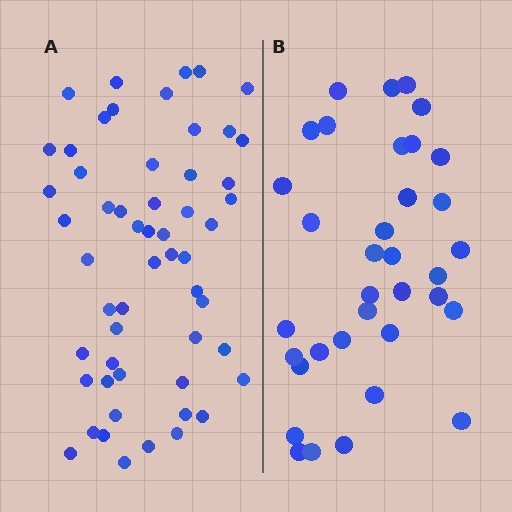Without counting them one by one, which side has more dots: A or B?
Region A (the left region) has more dots.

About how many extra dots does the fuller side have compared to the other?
Region A has approximately 20 more dots than region B.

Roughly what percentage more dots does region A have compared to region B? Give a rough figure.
About 55% more.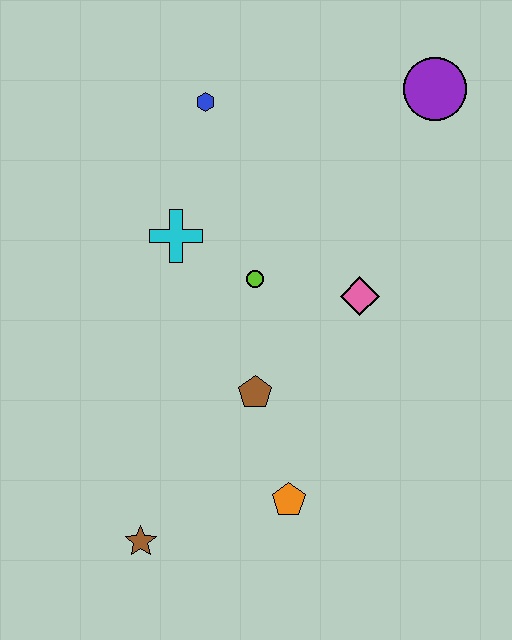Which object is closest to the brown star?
The orange pentagon is closest to the brown star.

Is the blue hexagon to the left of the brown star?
No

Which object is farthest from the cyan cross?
The brown star is farthest from the cyan cross.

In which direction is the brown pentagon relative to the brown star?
The brown pentagon is above the brown star.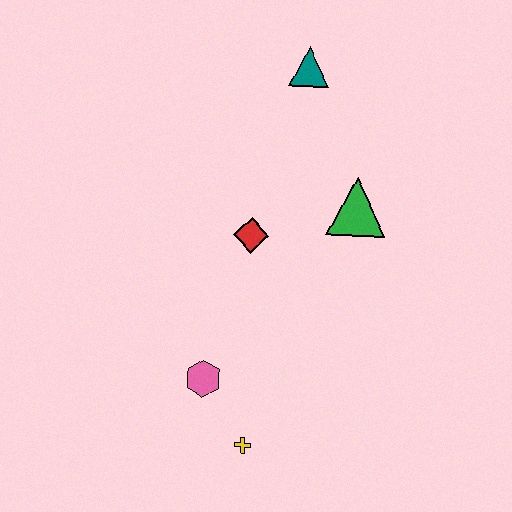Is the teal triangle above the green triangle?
Yes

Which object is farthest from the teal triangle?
The yellow cross is farthest from the teal triangle.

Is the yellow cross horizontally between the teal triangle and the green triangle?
No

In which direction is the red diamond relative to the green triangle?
The red diamond is to the left of the green triangle.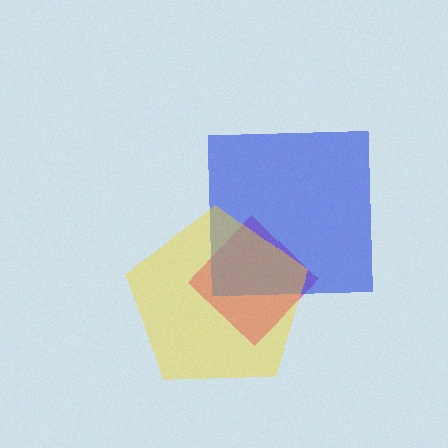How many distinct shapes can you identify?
There are 3 distinct shapes: a magenta diamond, a blue square, a yellow pentagon.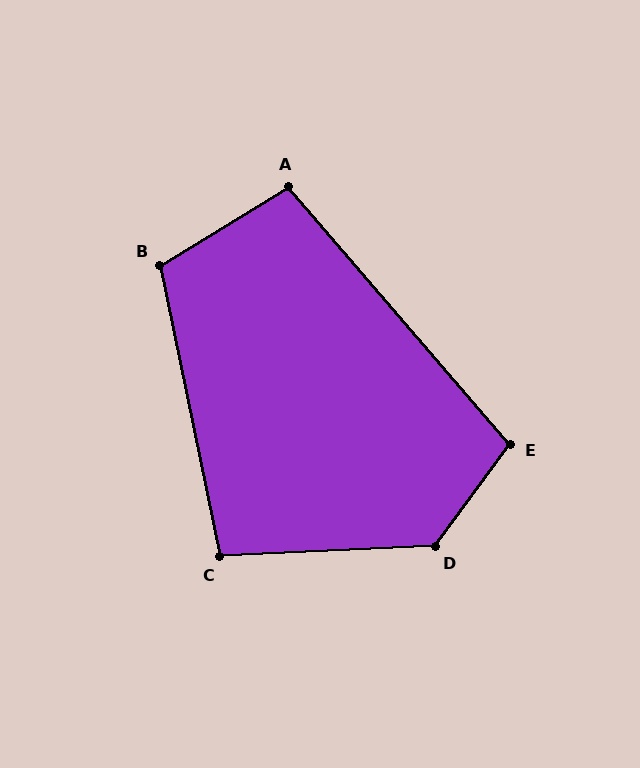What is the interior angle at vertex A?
Approximately 99 degrees (obtuse).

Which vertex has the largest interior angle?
D, at approximately 129 degrees.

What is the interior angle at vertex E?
Approximately 103 degrees (obtuse).